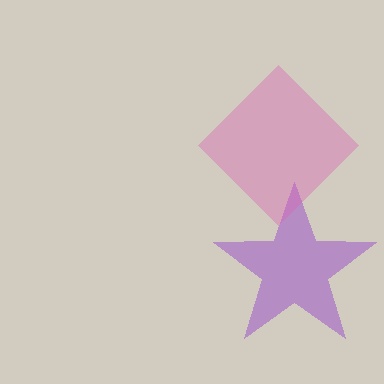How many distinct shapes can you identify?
There are 2 distinct shapes: a purple star, a pink diamond.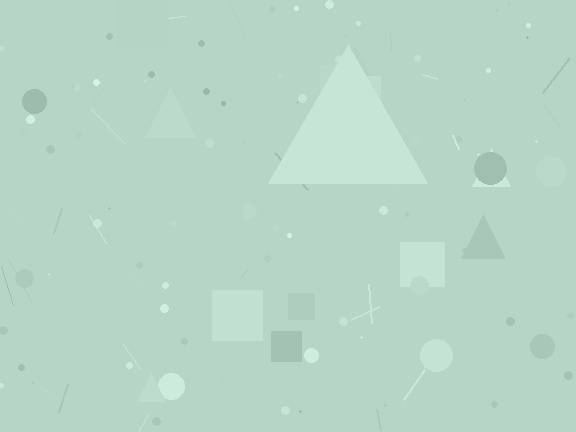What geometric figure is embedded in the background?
A triangle is embedded in the background.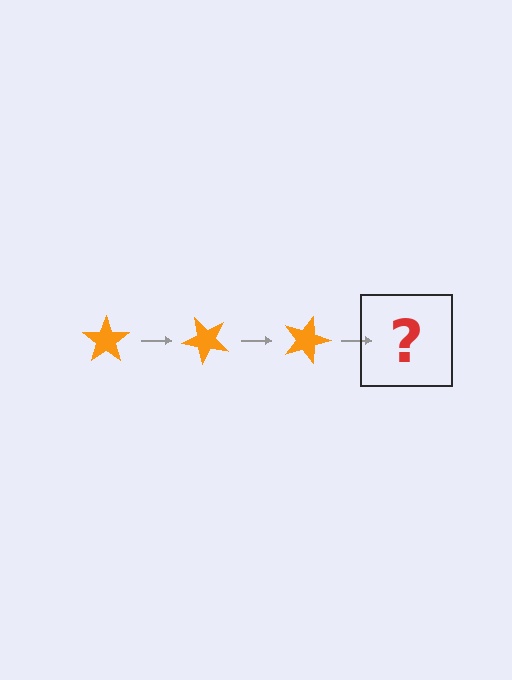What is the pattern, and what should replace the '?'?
The pattern is that the star rotates 45 degrees each step. The '?' should be an orange star rotated 135 degrees.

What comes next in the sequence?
The next element should be an orange star rotated 135 degrees.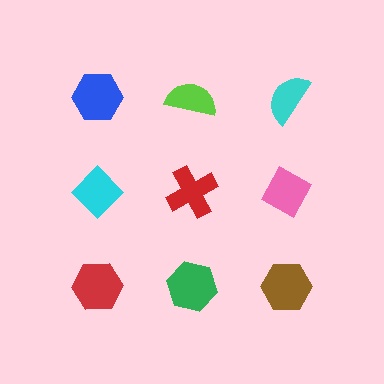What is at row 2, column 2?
A red cross.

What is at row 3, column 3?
A brown hexagon.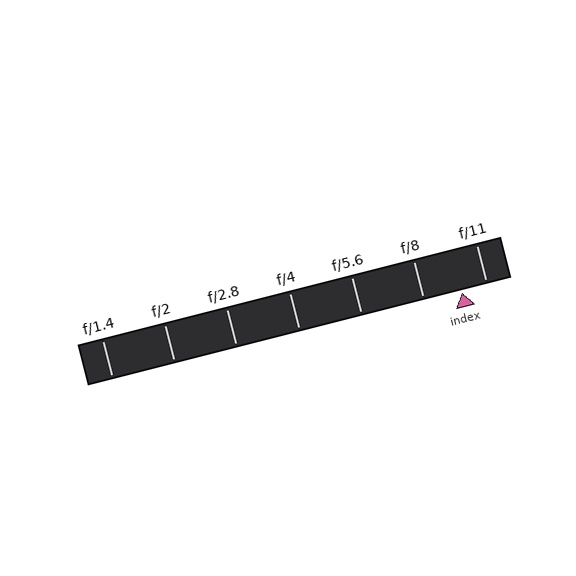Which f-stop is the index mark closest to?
The index mark is closest to f/11.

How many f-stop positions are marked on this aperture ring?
There are 7 f-stop positions marked.